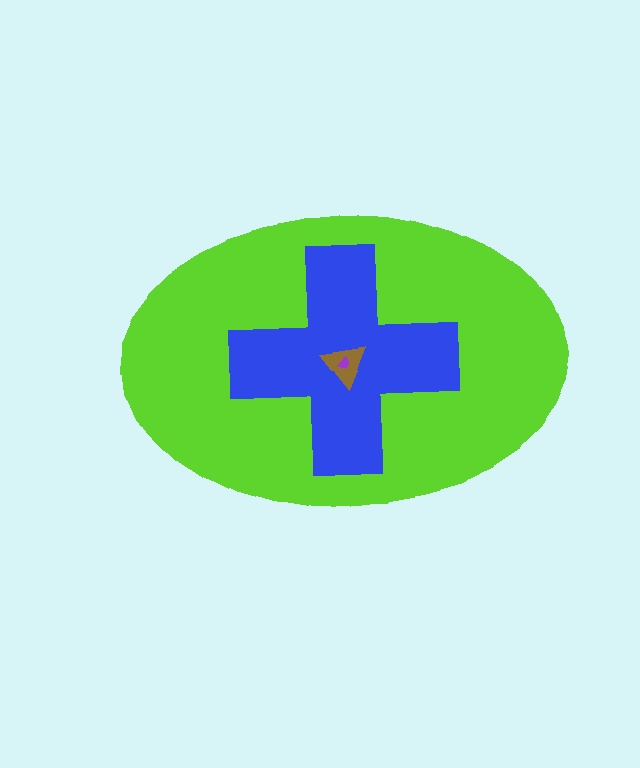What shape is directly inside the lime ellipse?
The blue cross.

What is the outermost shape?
The lime ellipse.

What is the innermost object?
The purple trapezoid.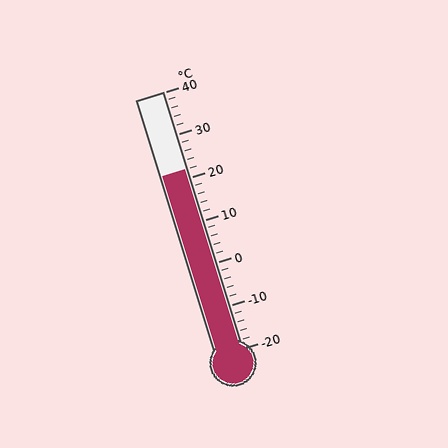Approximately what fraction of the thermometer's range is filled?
The thermometer is filled to approximately 70% of its range.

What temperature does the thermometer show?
The thermometer shows approximately 22°C.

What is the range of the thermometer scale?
The thermometer scale ranges from -20°C to 40°C.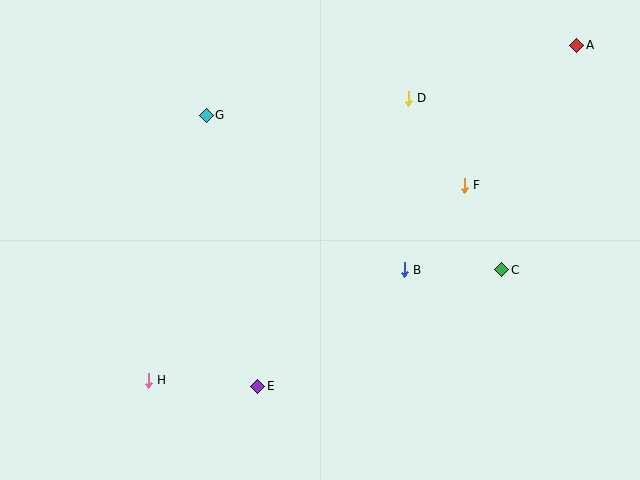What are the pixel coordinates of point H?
Point H is at (148, 380).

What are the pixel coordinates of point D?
Point D is at (408, 98).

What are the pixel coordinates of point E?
Point E is at (258, 386).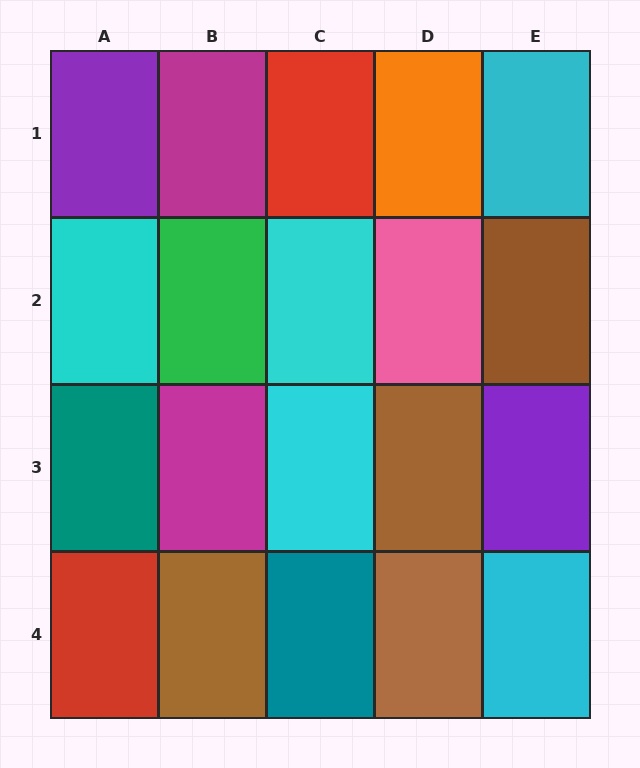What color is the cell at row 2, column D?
Pink.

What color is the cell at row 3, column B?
Magenta.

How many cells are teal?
2 cells are teal.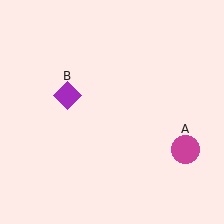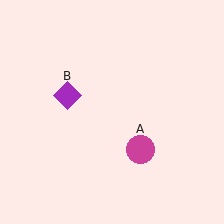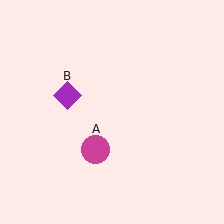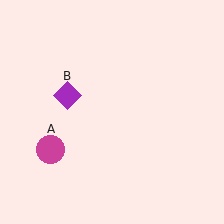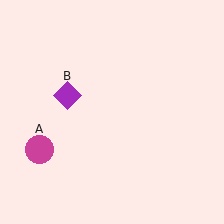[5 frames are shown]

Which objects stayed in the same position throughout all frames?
Purple diamond (object B) remained stationary.